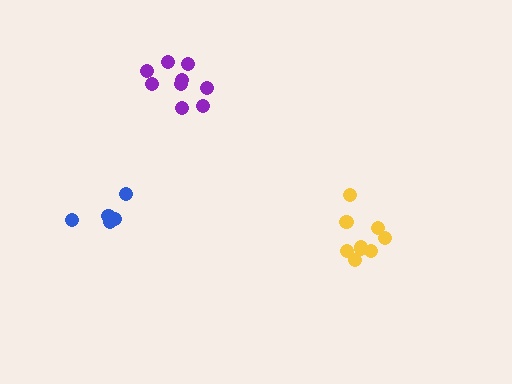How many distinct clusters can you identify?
There are 3 distinct clusters.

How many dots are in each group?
Group 1: 9 dots, Group 2: 9 dots, Group 3: 5 dots (23 total).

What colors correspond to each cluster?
The clusters are colored: yellow, purple, blue.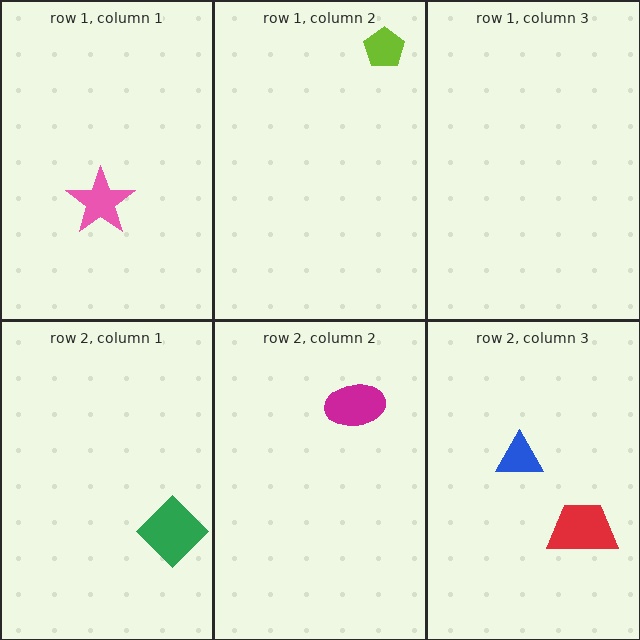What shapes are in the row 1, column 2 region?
The lime pentagon.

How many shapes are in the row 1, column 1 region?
1.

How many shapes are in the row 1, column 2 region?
1.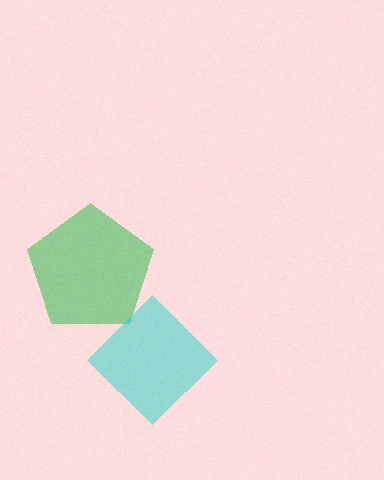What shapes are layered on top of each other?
The layered shapes are: a green pentagon, a cyan diamond.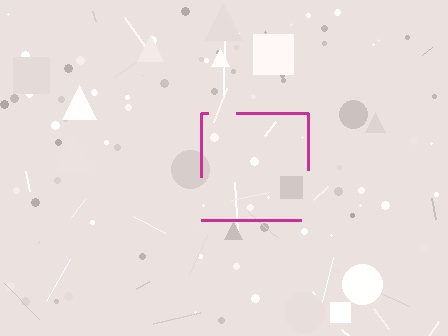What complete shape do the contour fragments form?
The contour fragments form a square.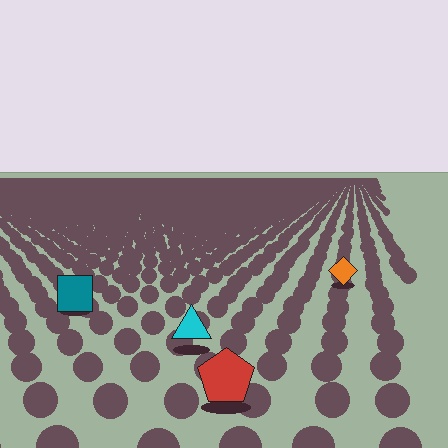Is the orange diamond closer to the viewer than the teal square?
No. The teal square is closer — you can tell from the texture gradient: the ground texture is coarser near it.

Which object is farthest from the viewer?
The orange diamond is farthest from the viewer. It appears smaller and the ground texture around it is denser.